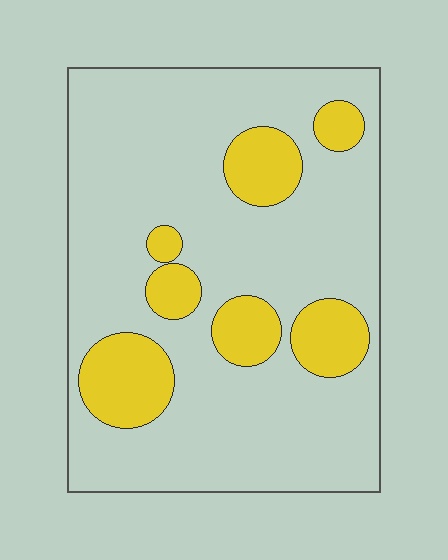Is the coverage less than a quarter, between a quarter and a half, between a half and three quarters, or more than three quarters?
Less than a quarter.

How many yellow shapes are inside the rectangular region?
7.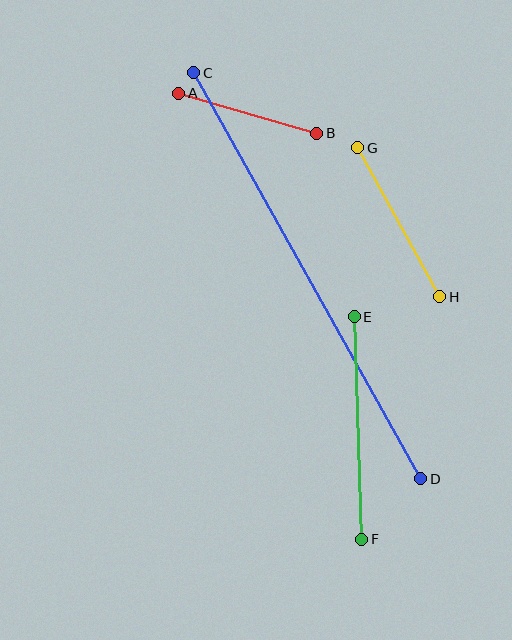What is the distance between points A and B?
The distance is approximately 143 pixels.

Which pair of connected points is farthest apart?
Points C and D are farthest apart.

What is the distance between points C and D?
The distance is approximately 465 pixels.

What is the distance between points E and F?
The distance is approximately 223 pixels.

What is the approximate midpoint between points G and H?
The midpoint is at approximately (399, 222) pixels.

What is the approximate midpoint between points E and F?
The midpoint is at approximately (358, 428) pixels.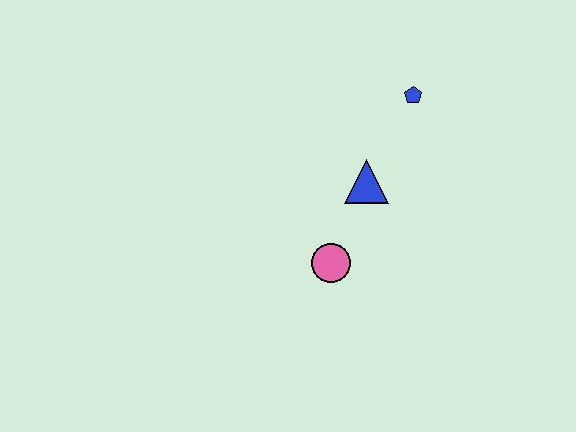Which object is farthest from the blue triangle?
The blue pentagon is farthest from the blue triangle.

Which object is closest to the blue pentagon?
The blue triangle is closest to the blue pentagon.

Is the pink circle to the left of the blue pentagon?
Yes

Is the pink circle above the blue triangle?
No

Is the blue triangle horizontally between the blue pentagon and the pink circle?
Yes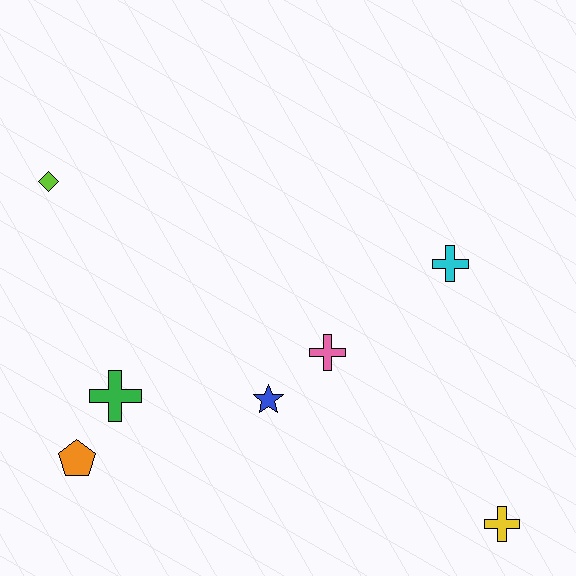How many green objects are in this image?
There is 1 green object.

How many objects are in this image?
There are 7 objects.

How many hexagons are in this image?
There are no hexagons.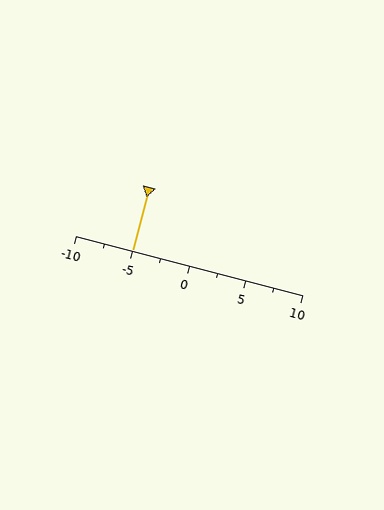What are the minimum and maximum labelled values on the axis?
The axis runs from -10 to 10.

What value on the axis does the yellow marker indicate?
The marker indicates approximately -5.